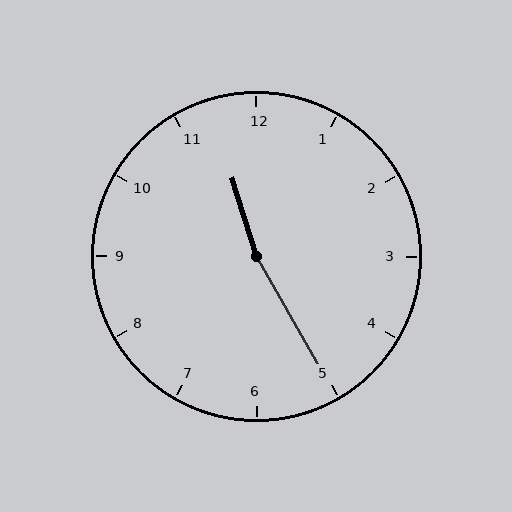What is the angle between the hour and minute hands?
Approximately 168 degrees.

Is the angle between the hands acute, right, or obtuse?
It is obtuse.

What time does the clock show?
11:25.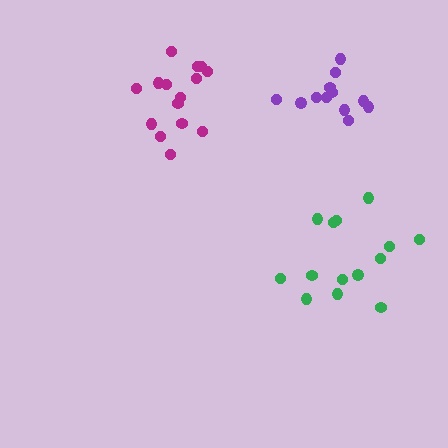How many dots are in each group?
Group 1: 14 dots, Group 2: 12 dots, Group 3: 15 dots (41 total).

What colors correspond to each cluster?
The clusters are colored: green, purple, magenta.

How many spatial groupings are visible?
There are 3 spatial groupings.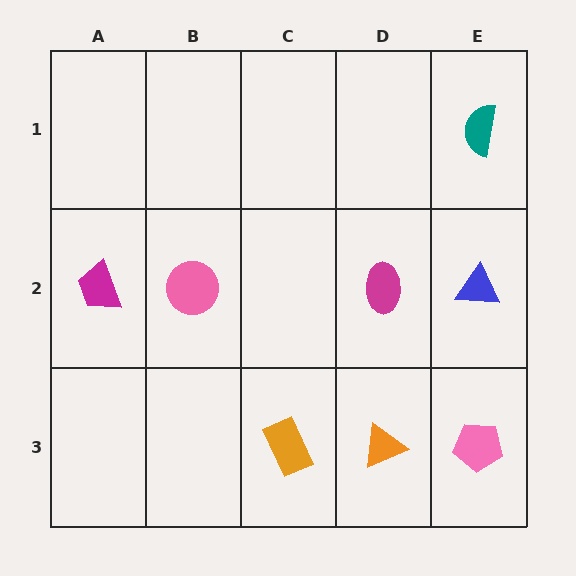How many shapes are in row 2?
4 shapes.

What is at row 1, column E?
A teal semicircle.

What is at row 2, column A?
A magenta trapezoid.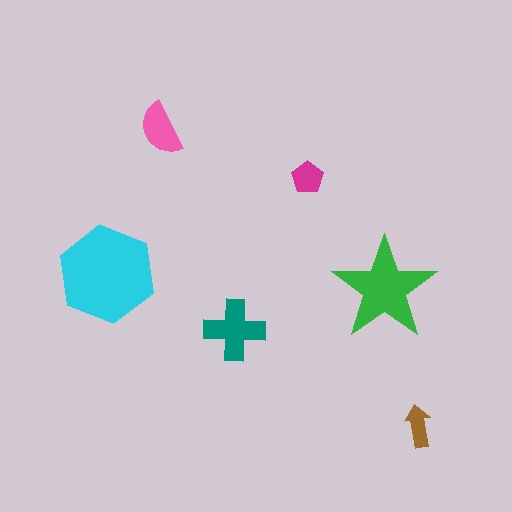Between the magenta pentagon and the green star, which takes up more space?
The green star.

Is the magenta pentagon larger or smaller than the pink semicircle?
Smaller.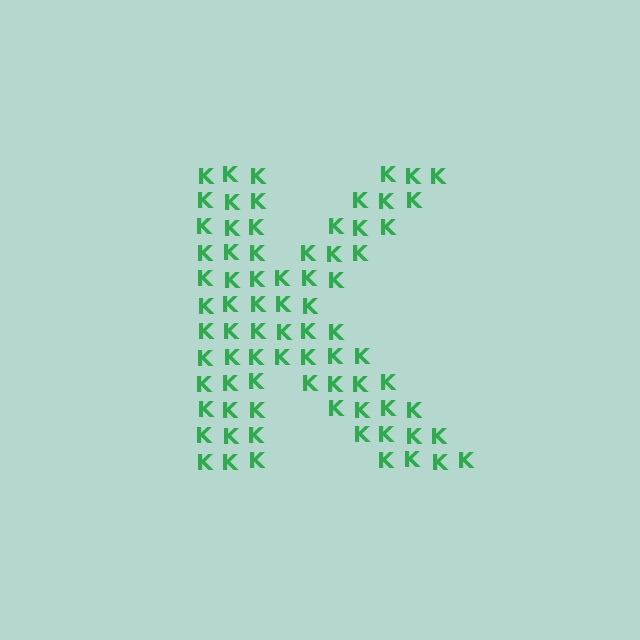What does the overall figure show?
The overall figure shows the letter K.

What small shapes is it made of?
It is made of small letter K's.